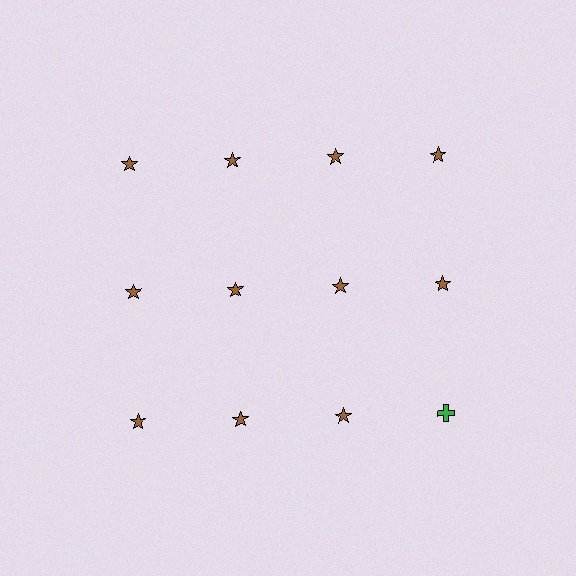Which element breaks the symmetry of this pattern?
The green cross in the third row, second from right column breaks the symmetry. All other shapes are brown stars.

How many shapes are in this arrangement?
There are 12 shapes arranged in a grid pattern.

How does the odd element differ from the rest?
It differs in both color (green instead of brown) and shape (cross instead of star).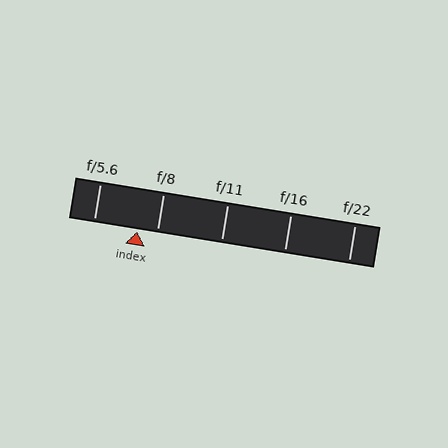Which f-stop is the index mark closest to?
The index mark is closest to f/8.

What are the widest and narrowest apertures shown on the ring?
The widest aperture shown is f/5.6 and the narrowest is f/22.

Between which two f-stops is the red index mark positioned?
The index mark is between f/5.6 and f/8.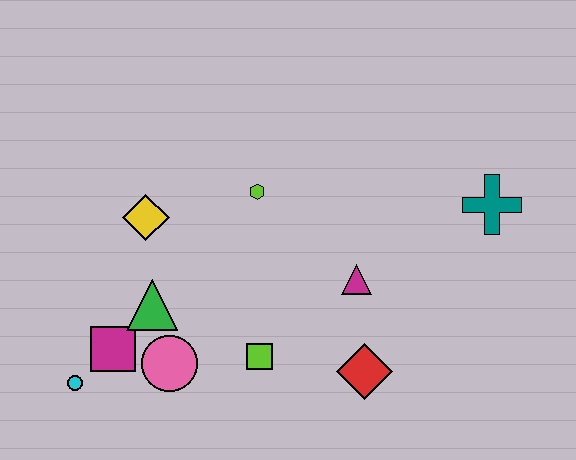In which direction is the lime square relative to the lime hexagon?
The lime square is below the lime hexagon.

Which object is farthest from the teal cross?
The cyan circle is farthest from the teal cross.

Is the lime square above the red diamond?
Yes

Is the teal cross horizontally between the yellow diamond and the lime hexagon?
No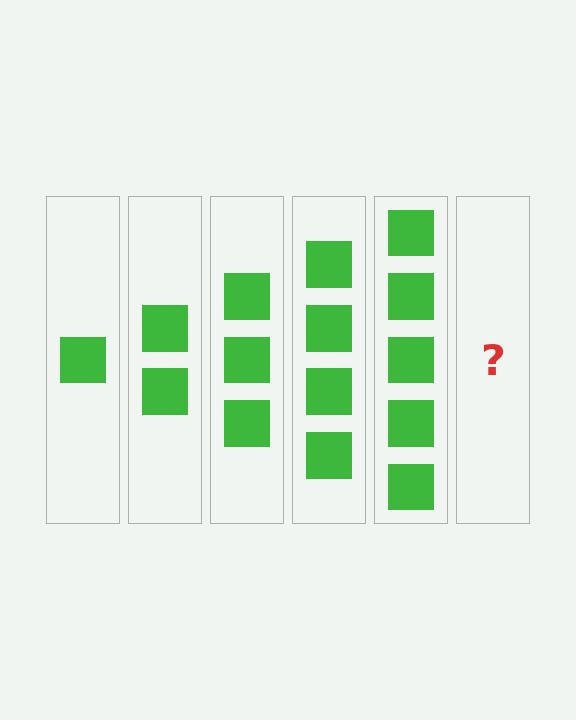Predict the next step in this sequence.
The next step is 6 squares.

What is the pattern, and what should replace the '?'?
The pattern is that each step adds one more square. The '?' should be 6 squares.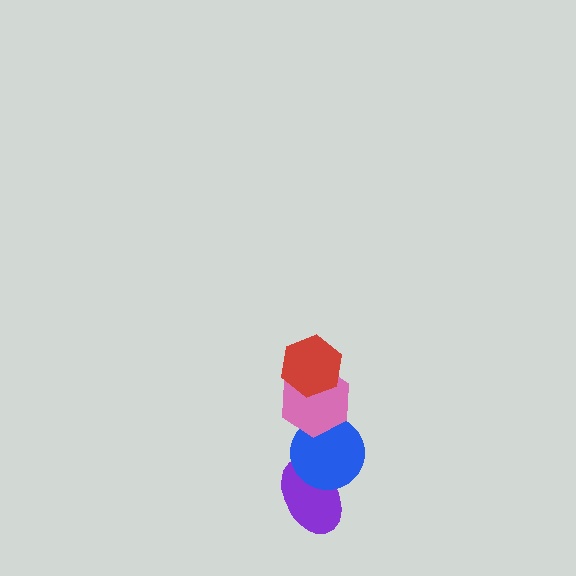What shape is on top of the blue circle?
The pink hexagon is on top of the blue circle.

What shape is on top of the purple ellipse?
The blue circle is on top of the purple ellipse.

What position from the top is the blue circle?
The blue circle is 3rd from the top.